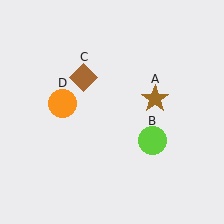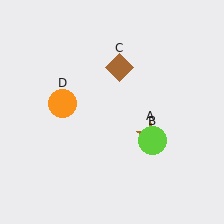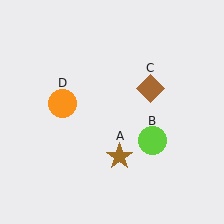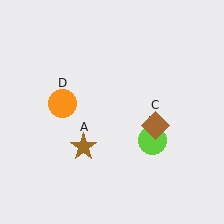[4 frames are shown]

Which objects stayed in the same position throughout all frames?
Lime circle (object B) and orange circle (object D) remained stationary.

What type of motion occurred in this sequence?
The brown star (object A), brown diamond (object C) rotated clockwise around the center of the scene.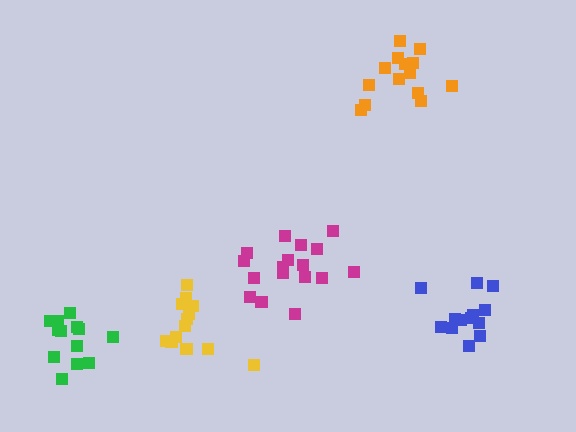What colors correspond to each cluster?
The clusters are colored: blue, yellow, magenta, orange, green.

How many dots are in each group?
Group 1: 13 dots, Group 2: 13 dots, Group 3: 17 dots, Group 4: 14 dots, Group 5: 13 dots (70 total).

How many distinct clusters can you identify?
There are 5 distinct clusters.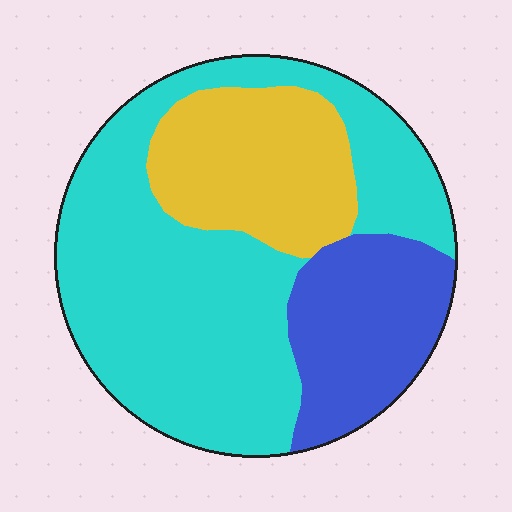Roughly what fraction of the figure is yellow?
Yellow takes up about one fifth (1/5) of the figure.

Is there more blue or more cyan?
Cyan.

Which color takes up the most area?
Cyan, at roughly 55%.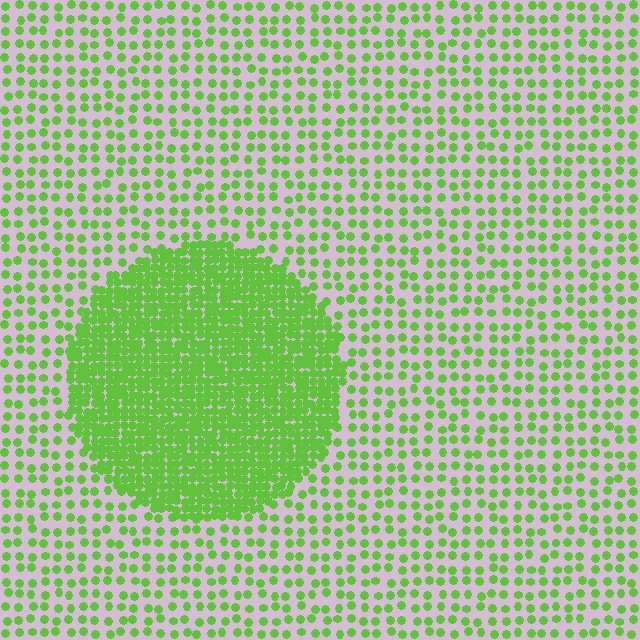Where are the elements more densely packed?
The elements are more densely packed inside the circle boundary.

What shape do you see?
I see a circle.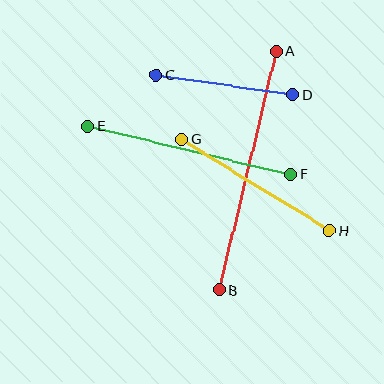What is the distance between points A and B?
The distance is approximately 245 pixels.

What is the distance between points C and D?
The distance is approximately 138 pixels.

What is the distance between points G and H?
The distance is approximately 174 pixels.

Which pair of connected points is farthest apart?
Points A and B are farthest apart.